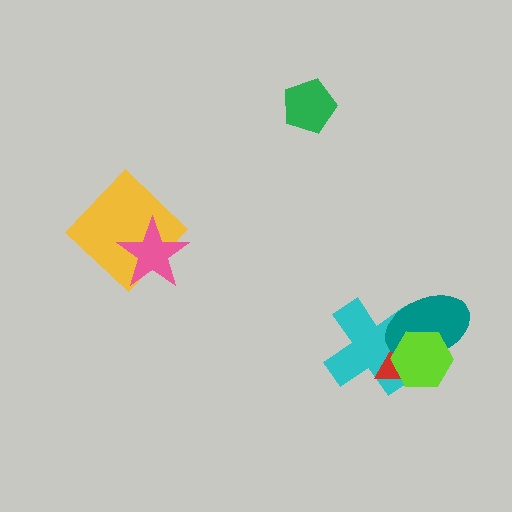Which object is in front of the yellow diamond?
The pink star is in front of the yellow diamond.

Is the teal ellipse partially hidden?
Yes, it is partially covered by another shape.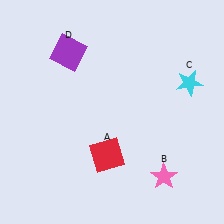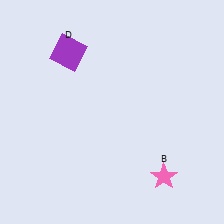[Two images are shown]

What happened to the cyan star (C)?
The cyan star (C) was removed in Image 2. It was in the top-right area of Image 1.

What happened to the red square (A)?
The red square (A) was removed in Image 2. It was in the bottom-left area of Image 1.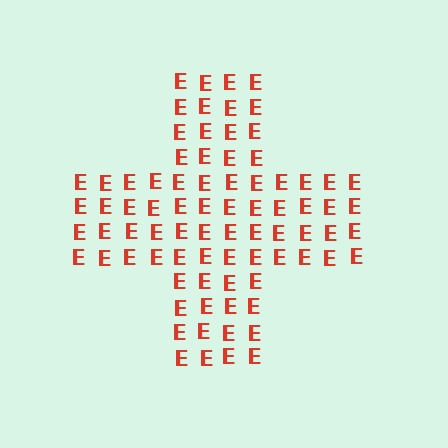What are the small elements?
The small elements are letter E's.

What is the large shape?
The large shape is a cross.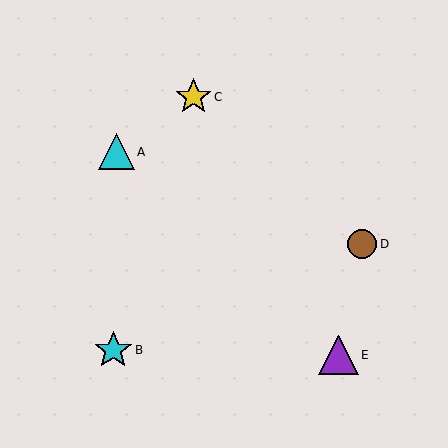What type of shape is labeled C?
Shape C is a yellow star.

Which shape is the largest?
The purple triangle (labeled E) is the largest.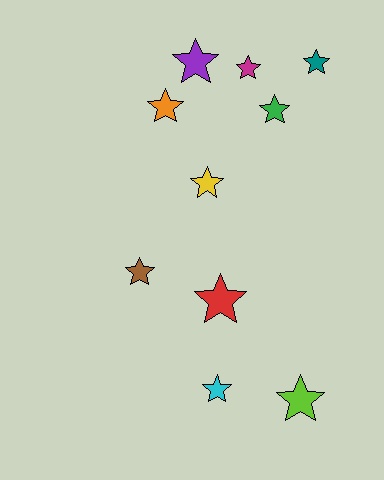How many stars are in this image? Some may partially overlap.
There are 10 stars.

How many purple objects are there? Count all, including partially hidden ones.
There is 1 purple object.